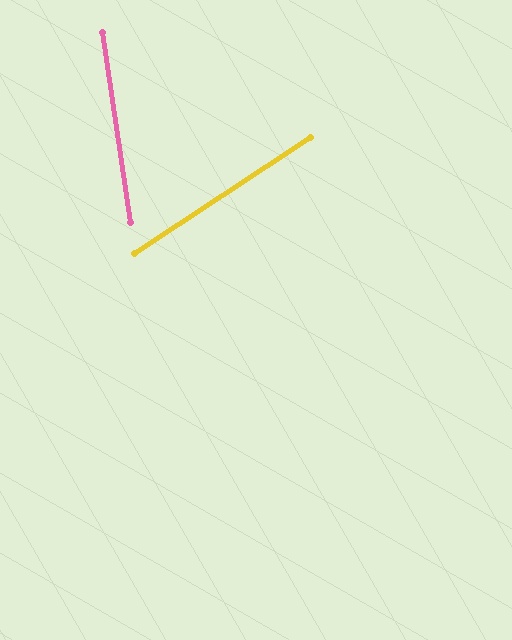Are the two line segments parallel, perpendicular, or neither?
Neither parallel nor perpendicular — they differ by about 65°.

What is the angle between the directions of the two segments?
Approximately 65 degrees.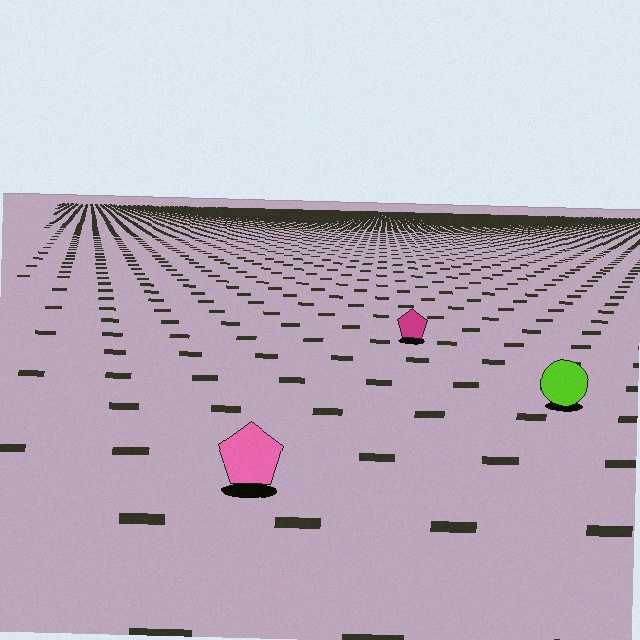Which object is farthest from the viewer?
The magenta pentagon is farthest from the viewer. It appears smaller and the ground texture around it is denser.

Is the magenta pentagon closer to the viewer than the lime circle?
No. The lime circle is closer — you can tell from the texture gradient: the ground texture is coarser near it.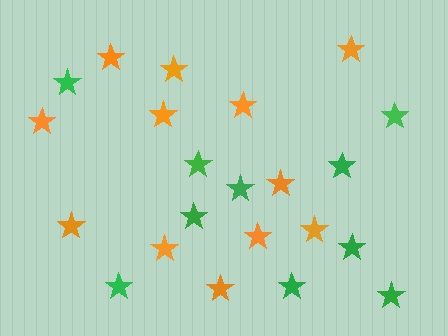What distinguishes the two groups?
There are 2 groups: one group of orange stars (12) and one group of green stars (10).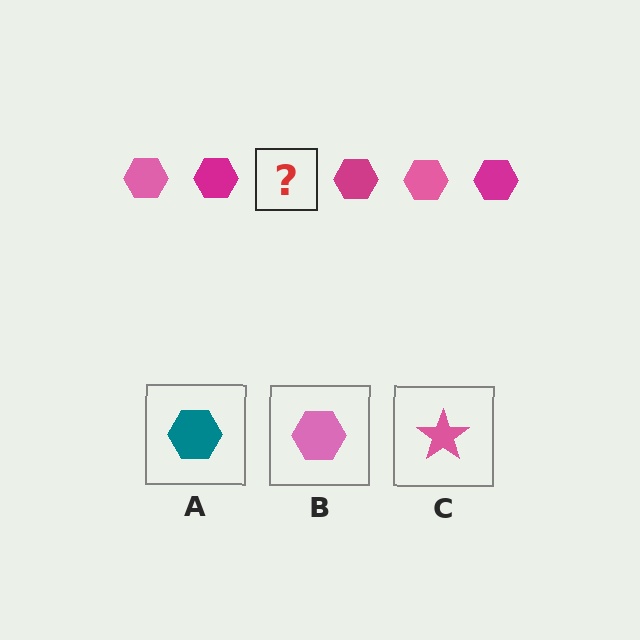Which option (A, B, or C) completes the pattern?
B.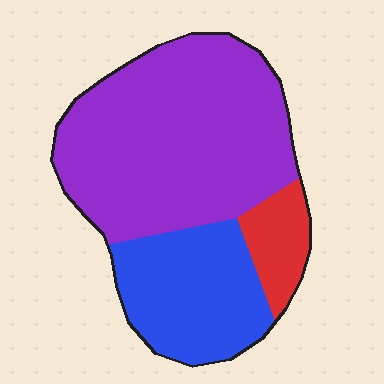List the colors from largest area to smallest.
From largest to smallest: purple, blue, red.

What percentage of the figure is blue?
Blue takes up about one quarter (1/4) of the figure.